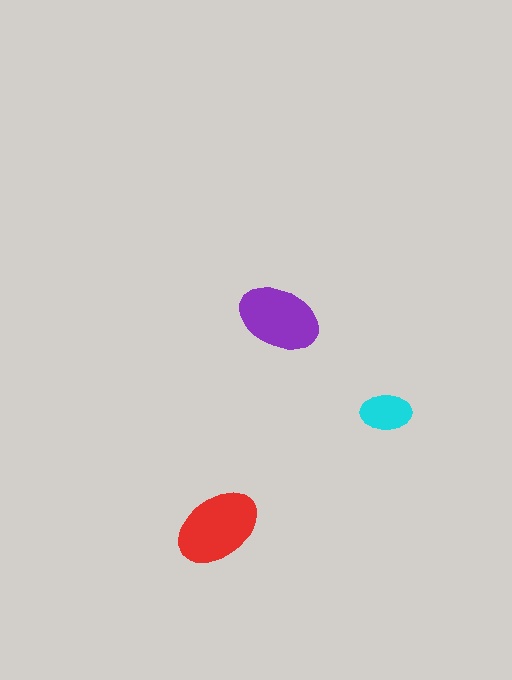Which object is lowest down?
The red ellipse is bottommost.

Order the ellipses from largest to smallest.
the red one, the purple one, the cyan one.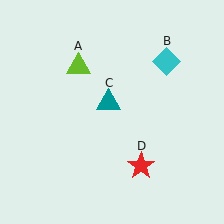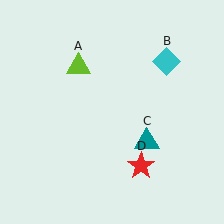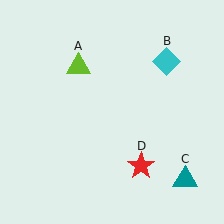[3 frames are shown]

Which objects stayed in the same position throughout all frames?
Lime triangle (object A) and cyan diamond (object B) and red star (object D) remained stationary.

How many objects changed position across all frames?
1 object changed position: teal triangle (object C).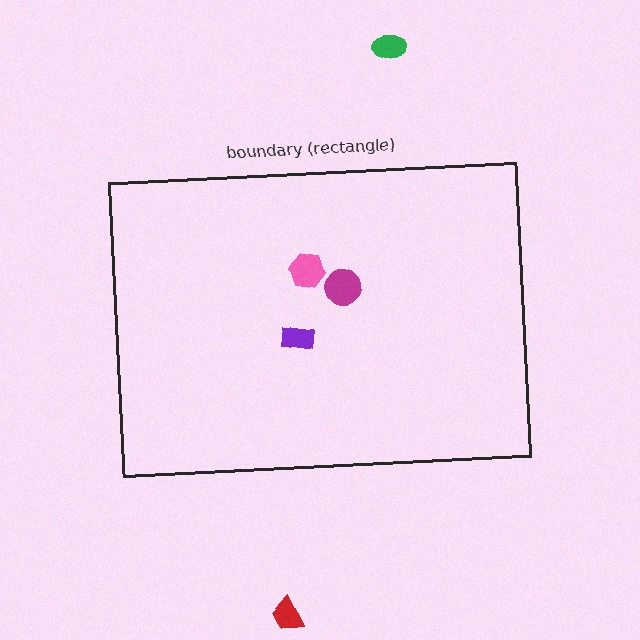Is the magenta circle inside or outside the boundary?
Inside.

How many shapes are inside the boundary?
3 inside, 2 outside.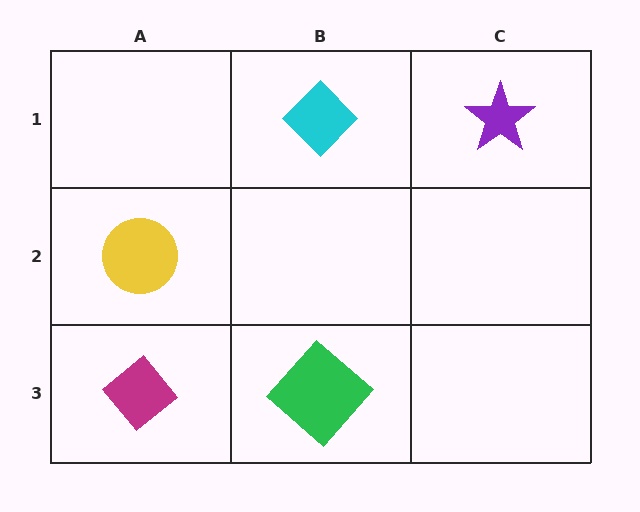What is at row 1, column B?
A cyan diamond.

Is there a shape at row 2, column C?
No, that cell is empty.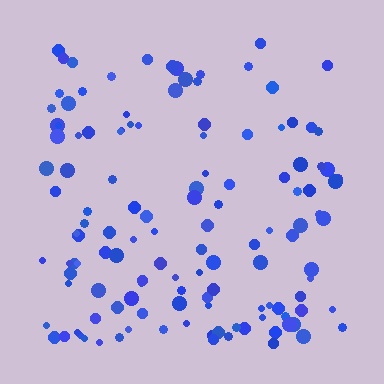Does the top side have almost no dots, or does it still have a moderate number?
Still a moderate number, just noticeably fewer than the bottom.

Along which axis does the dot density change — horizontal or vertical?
Vertical.